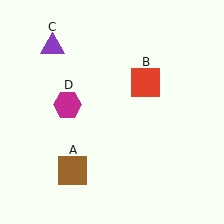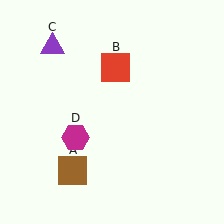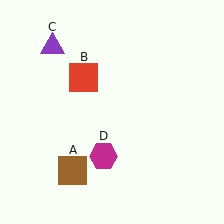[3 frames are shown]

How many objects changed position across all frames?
2 objects changed position: red square (object B), magenta hexagon (object D).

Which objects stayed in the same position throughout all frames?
Brown square (object A) and purple triangle (object C) remained stationary.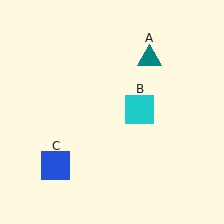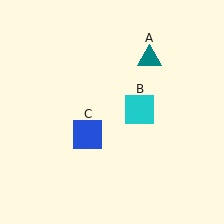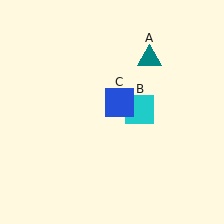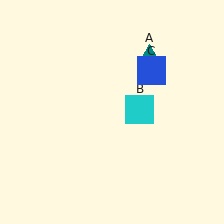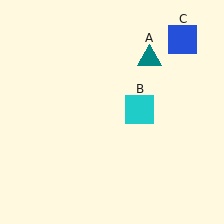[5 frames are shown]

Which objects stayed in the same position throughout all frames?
Teal triangle (object A) and cyan square (object B) remained stationary.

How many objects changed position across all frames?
1 object changed position: blue square (object C).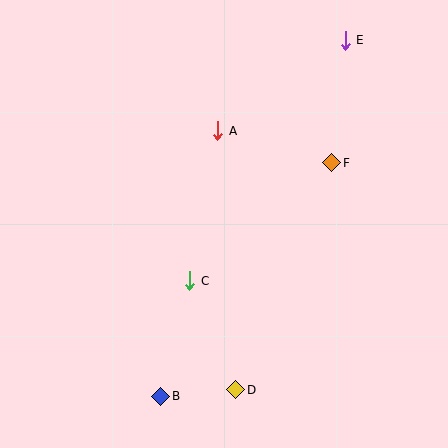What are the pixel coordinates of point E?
Point E is at (345, 40).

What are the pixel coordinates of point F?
Point F is at (332, 163).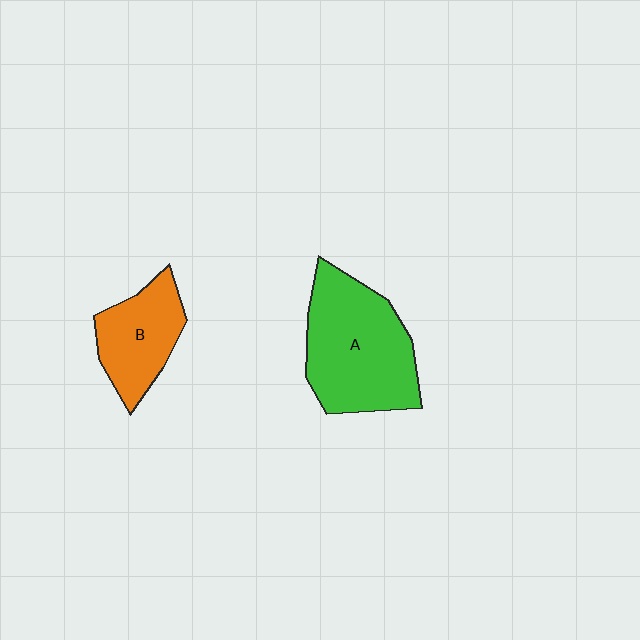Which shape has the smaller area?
Shape B (orange).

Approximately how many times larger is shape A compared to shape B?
Approximately 1.7 times.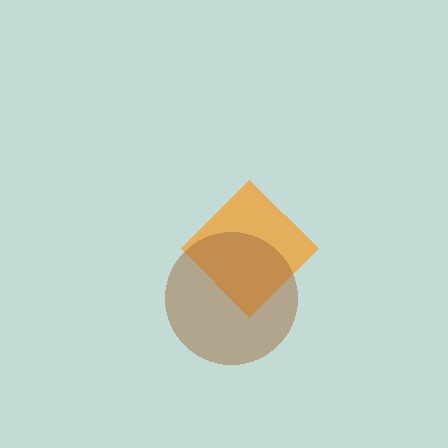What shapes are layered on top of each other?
The layered shapes are: an orange diamond, a brown circle.